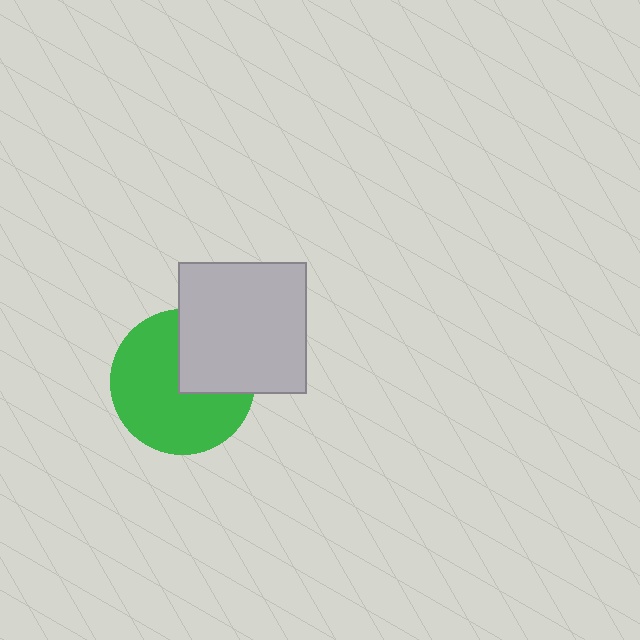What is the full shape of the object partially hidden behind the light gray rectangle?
The partially hidden object is a green circle.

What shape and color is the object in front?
The object in front is a light gray rectangle.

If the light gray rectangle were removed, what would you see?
You would see the complete green circle.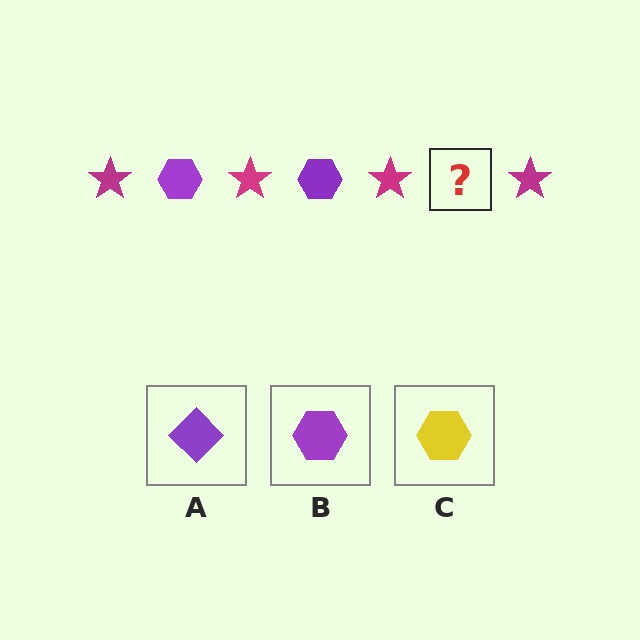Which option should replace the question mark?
Option B.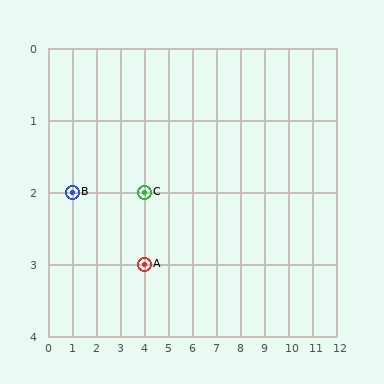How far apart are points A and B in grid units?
Points A and B are 3 columns and 1 row apart (about 3.2 grid units diagonally).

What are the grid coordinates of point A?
Point A is at grid coordinates (4, 3).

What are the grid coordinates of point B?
Point B is at grid coordinates (1, 2).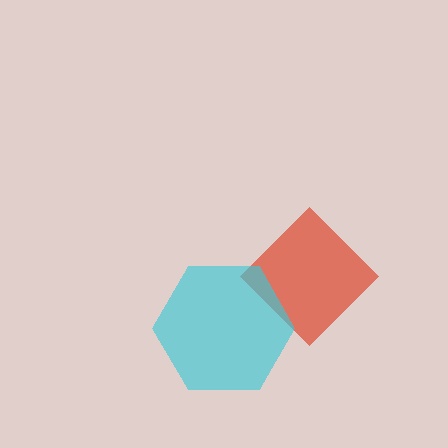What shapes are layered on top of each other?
The layered shapes are: a red diamond, a cyan hexagon.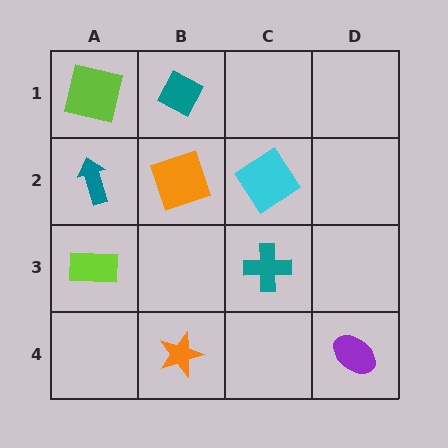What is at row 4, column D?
A purple ellipse.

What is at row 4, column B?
An orange star.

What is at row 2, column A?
A teal arrow.